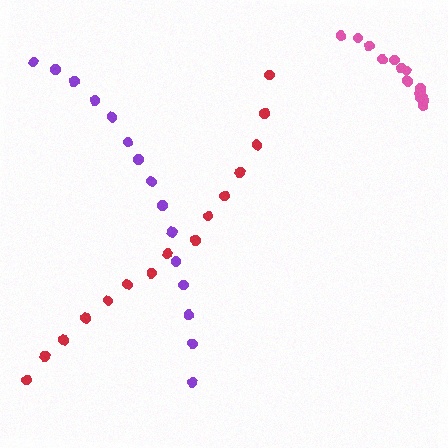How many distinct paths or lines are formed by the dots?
There are 3 distinct paths.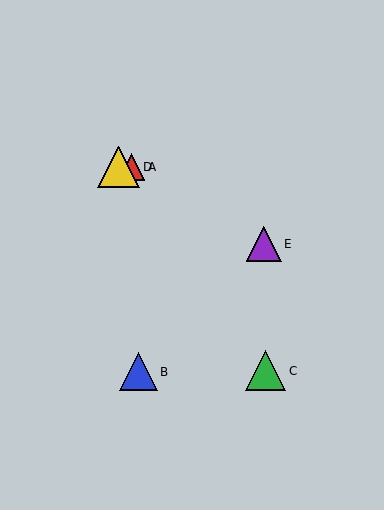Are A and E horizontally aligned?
No, A is at y≈167 and E is at y≈244.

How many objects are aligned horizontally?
2 objects (A, D) are aligned horizontally.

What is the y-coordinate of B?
Object B is at y≈372.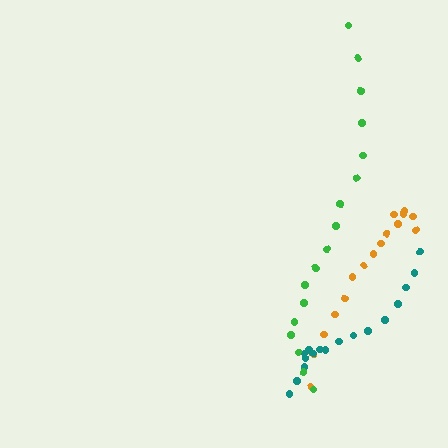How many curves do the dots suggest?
There are 3 distinct paths.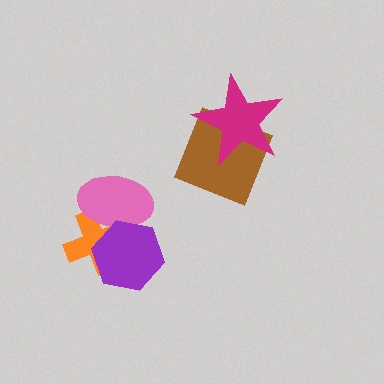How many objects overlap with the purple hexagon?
2 objects overlap with the purple hexagon.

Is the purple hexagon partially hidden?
No, no other shape covers it.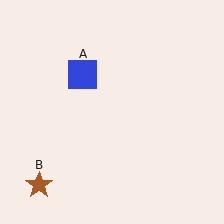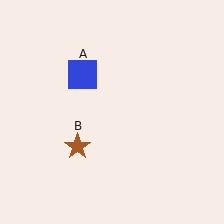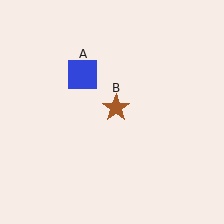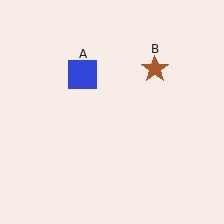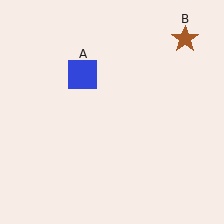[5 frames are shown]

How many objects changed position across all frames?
1 object changed position: brown star (object B).